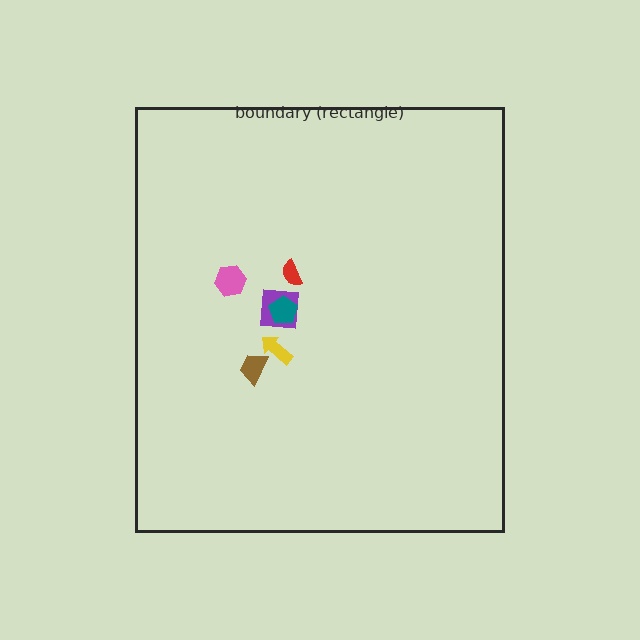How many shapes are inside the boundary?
6 inside, 0 outside.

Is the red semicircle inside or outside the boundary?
Inside.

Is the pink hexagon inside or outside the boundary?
Inside.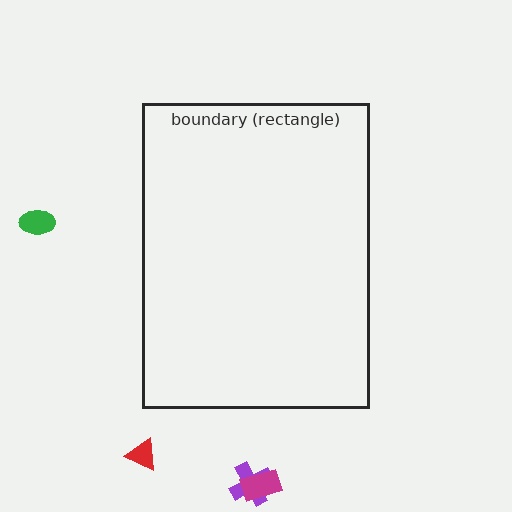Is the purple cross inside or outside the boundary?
Outside.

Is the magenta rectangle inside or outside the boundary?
Outside.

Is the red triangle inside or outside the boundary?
Outside.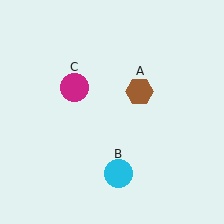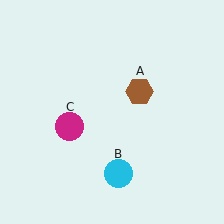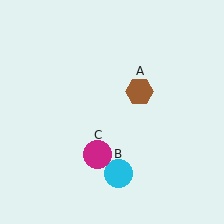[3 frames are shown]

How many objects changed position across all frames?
1 object changed position: magenta circle (object C).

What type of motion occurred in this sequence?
The magenta circle (object C) rotated counterclockwise around the center of the scene.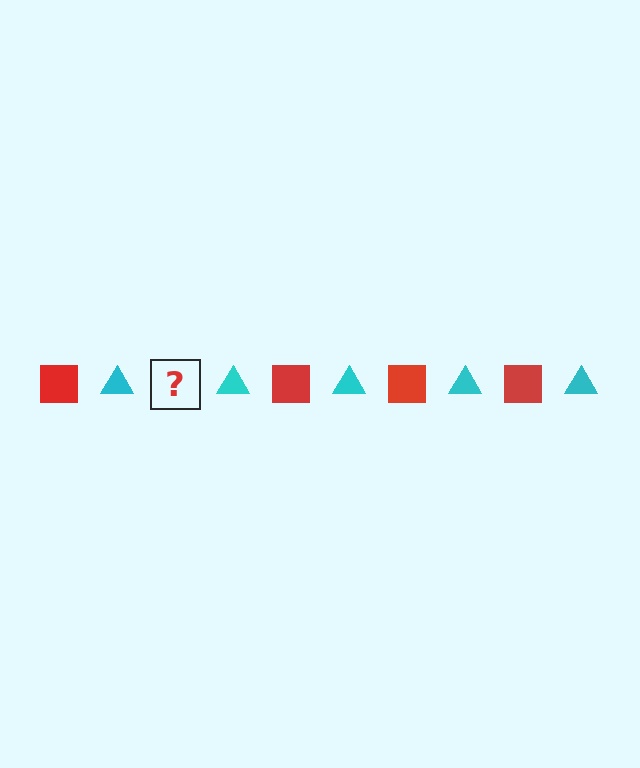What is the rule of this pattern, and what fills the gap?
The rule is that the pattern alternates between red square and cyan triangle. The gap should be filled with a red square.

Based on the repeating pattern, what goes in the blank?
The blank should be a red square.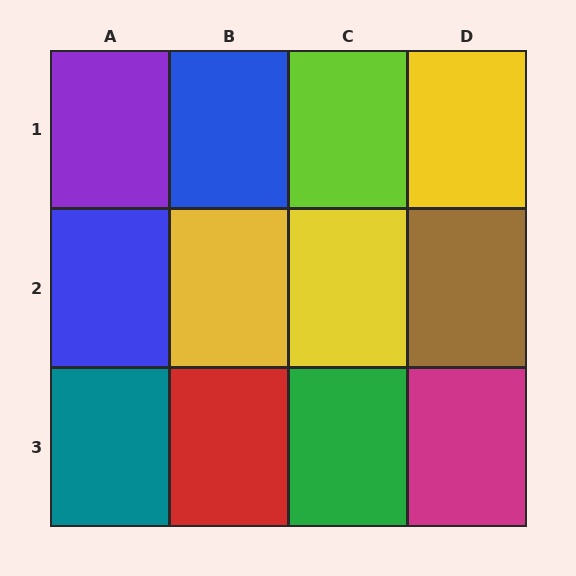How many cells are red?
1 cell is red.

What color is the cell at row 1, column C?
Lime.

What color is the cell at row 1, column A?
Purple.